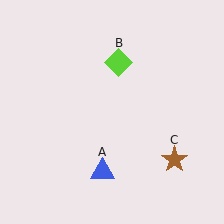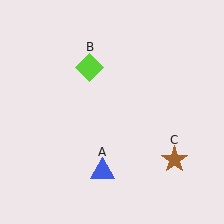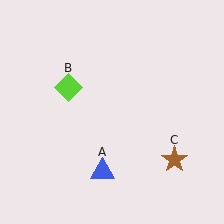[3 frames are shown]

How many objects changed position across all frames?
1 object changed position: lime diamond (object B).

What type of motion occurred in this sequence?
The lime diamond (object B) rotated counterclockwise around the center of the scene.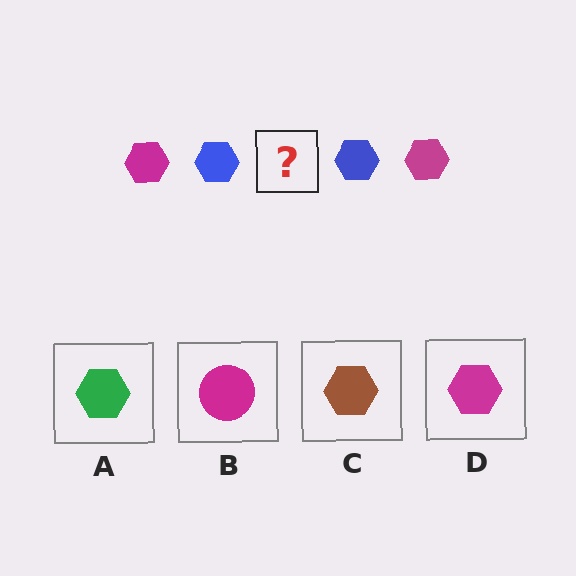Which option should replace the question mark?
Option D.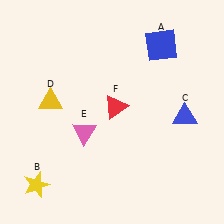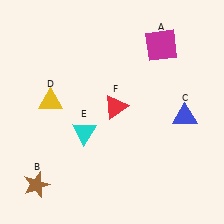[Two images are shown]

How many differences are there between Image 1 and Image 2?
There are 3 differences between the two images.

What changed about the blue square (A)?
In Image 1, A is blue. In Image 2, it changed to magenta.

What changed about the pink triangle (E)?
In Image 1, E is pink. In Image 2, it changed to cyan.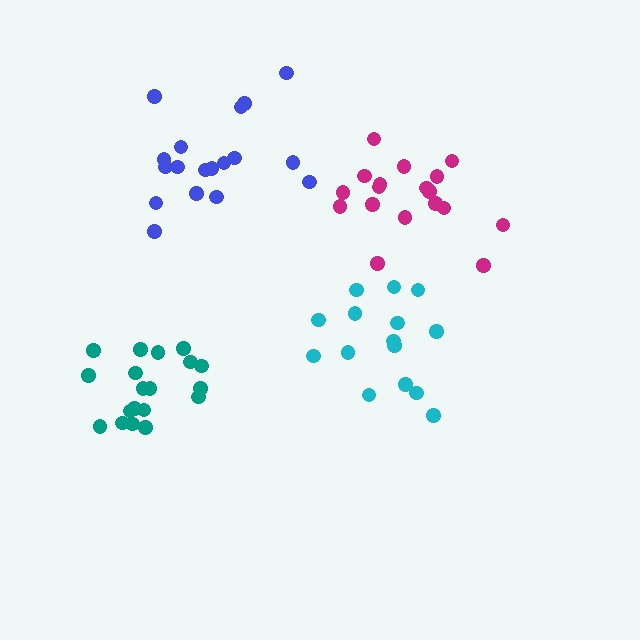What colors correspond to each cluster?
The clusters are colored: cyan, blue, teal, magenta.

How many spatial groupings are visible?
There are 4 spatial groupings.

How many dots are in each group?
Group 1: 15 dots, Group 2: 18 dots, Group 3: 19 dots, Group 4: 18 dots (70 total).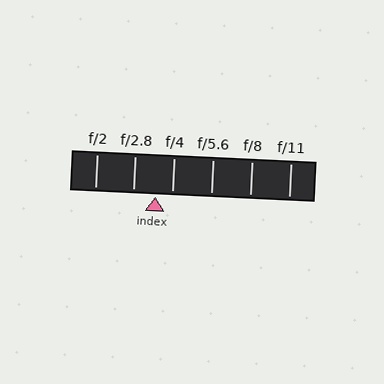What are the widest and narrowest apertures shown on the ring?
The widest aperture shown is f/2 and the narrowest is f/11.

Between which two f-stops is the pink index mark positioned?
The index mark is between f/2.8 and f/4.